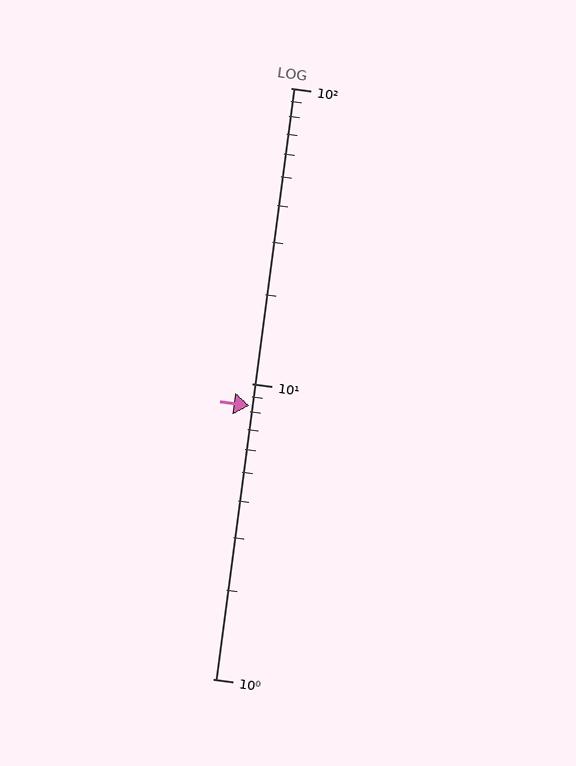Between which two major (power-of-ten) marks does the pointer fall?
The pointer is between 1 and 10.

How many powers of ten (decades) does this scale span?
The scale spans 2 decades, from 1 to 100.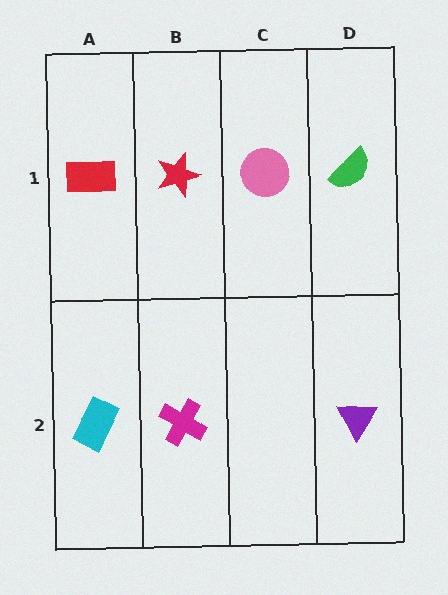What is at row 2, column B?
A magenta cross.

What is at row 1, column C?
A pink circle.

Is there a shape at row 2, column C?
No, that cell is empty.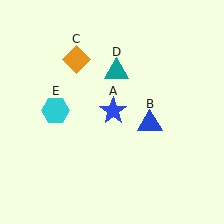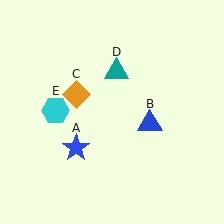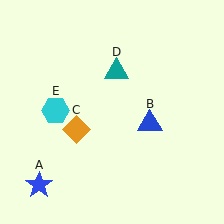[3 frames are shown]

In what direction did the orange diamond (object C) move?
The orange diamond (object C) moved down.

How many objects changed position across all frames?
2 objects changed position: blue star (object A), orange diamond (object C).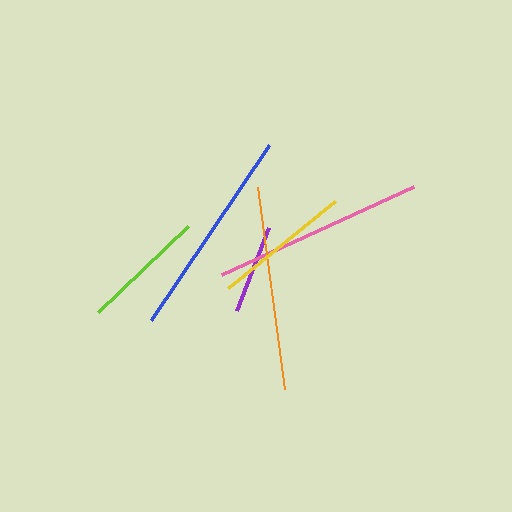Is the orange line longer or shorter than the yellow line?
The orange line is longer than the yellow line.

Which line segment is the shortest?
The purple line is the shortest at approximately 89 pixels.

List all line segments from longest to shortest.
From longest to shortest: blue, pink, orange, yellow, lime, purple.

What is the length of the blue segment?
The blue segment is approximately 212 pixels long.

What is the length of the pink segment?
The pink segment is approximately 211 pixels long.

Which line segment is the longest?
The blue line is the longest at approximately 212 pixels.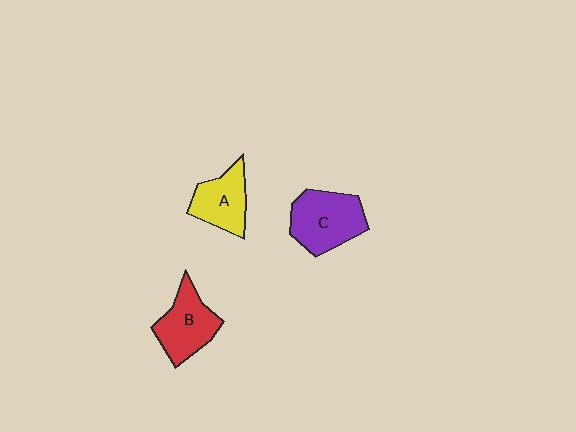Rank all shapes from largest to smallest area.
From largest to smallest: C (purple), B (red), A (yellow).